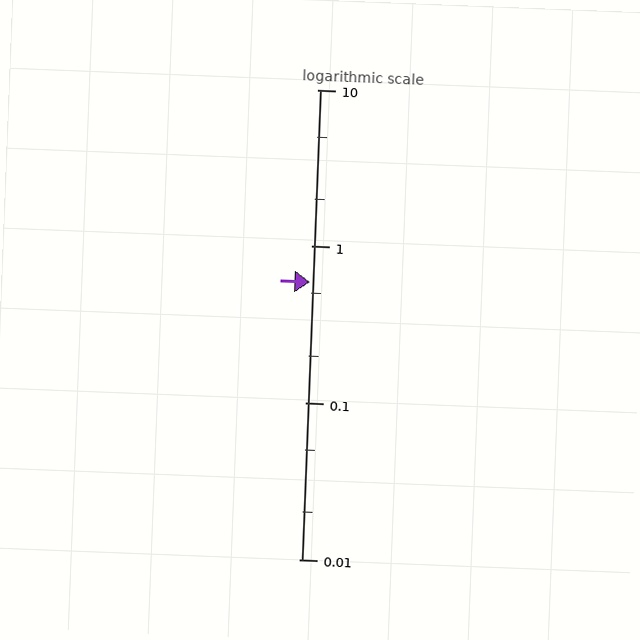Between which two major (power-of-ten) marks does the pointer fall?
The pointer is between 0.1 and 1.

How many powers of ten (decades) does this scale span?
The scale spans 3 decades, from 0.01 to 10.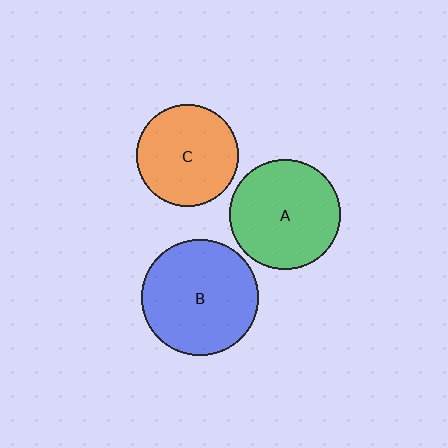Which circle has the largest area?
Circle B (blue).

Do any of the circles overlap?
No, none of the circles overlap.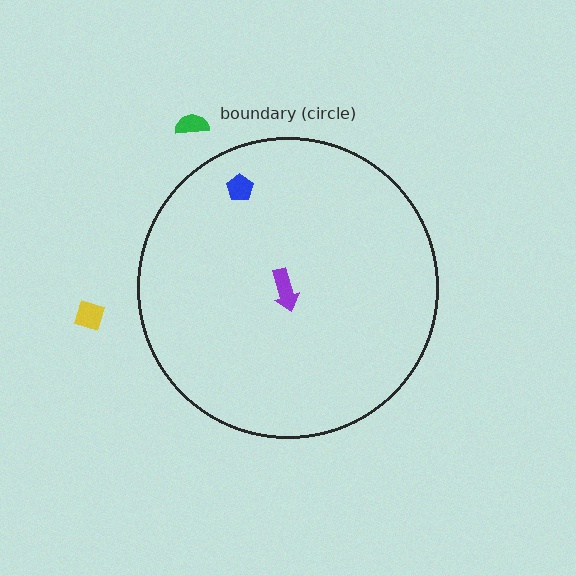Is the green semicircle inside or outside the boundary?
Outside.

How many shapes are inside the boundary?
2 inside, 2 outside.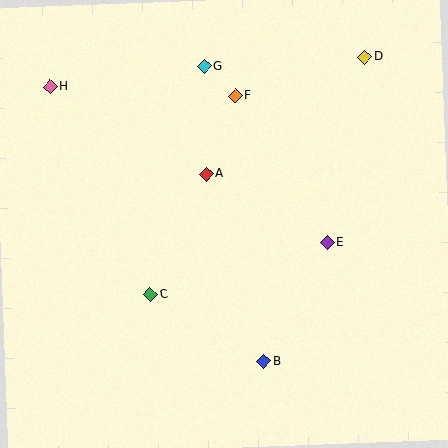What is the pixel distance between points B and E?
The distance between B and E is 135 pixels.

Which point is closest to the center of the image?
Point A at (206, 174) is closest to the center.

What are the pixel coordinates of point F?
Point F is at (236, 96).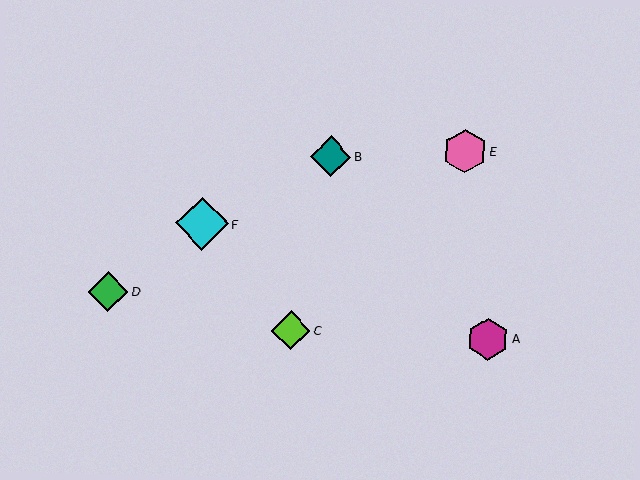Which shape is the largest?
The cyan diamond (labeled F) is the largest.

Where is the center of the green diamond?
The center of the green diamond is at (108, 291).